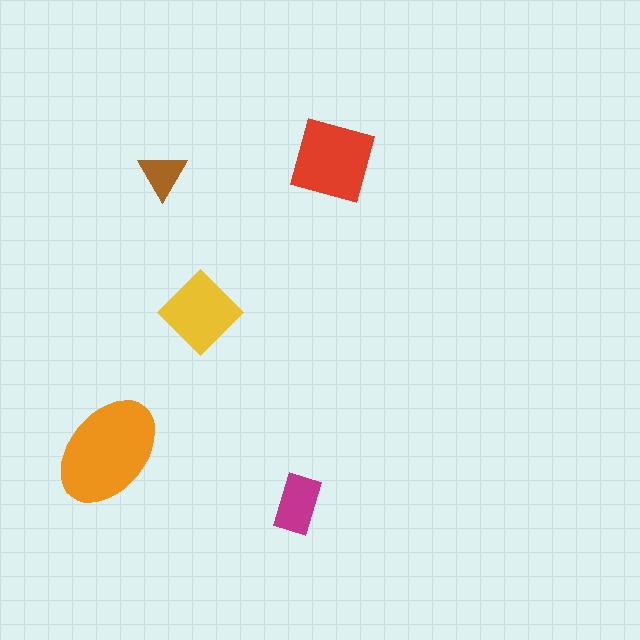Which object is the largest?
The orange ellipse.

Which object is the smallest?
The brown triangle.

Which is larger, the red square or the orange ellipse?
The orange ellipse.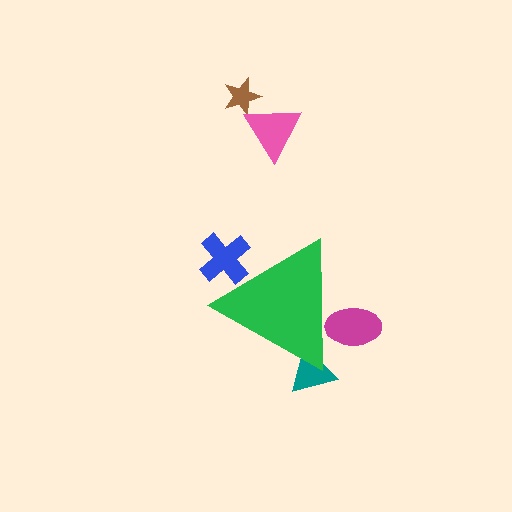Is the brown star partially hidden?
No, the brown star is fully visible.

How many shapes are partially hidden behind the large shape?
3 shapes are partially hidden.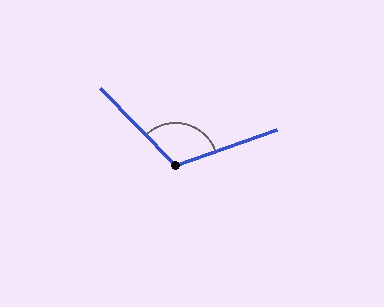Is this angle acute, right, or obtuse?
It is obtuse.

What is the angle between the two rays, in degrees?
Approximately 115 degrees.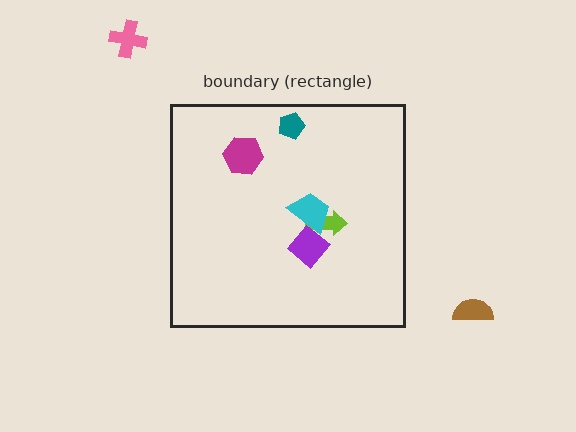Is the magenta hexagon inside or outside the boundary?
Inside.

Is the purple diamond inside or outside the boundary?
Inside.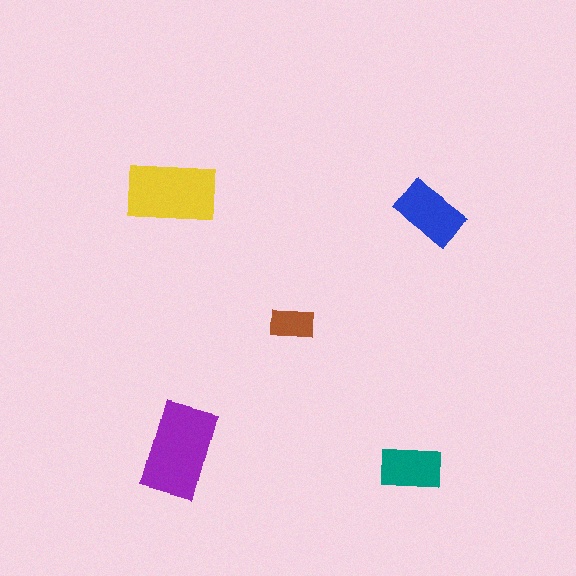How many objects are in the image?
There are 5 objects in the image.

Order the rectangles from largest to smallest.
the purple one, the yellow one, the blue one, the teal one, the brown one.